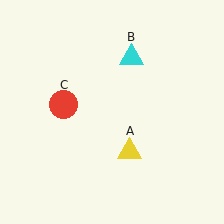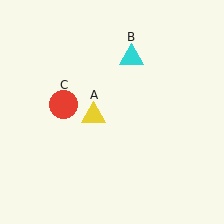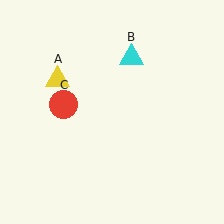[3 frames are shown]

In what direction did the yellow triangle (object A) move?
The yellow triangle (object A) moved up and to the left.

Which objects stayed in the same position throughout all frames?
Cyan triangle (object B) and red circle (object C) remained stationary.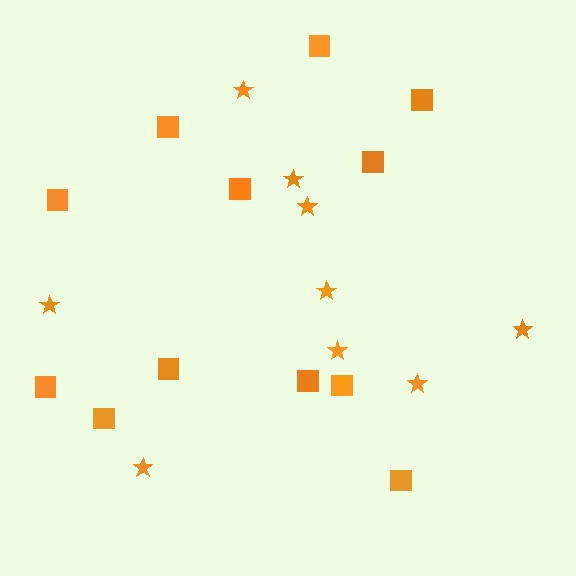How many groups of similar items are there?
There are 2 groups: one group of squares (12) and one group of stars (9).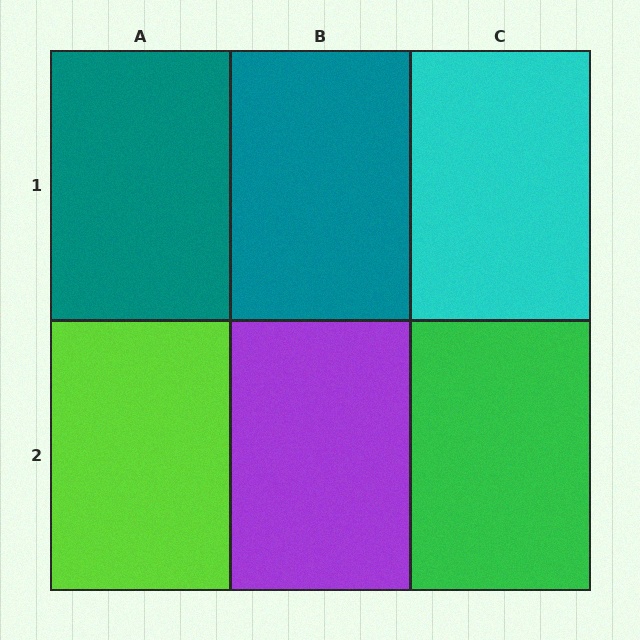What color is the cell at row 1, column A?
Teal.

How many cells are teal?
2 cells are teal.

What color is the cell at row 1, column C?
Cyan.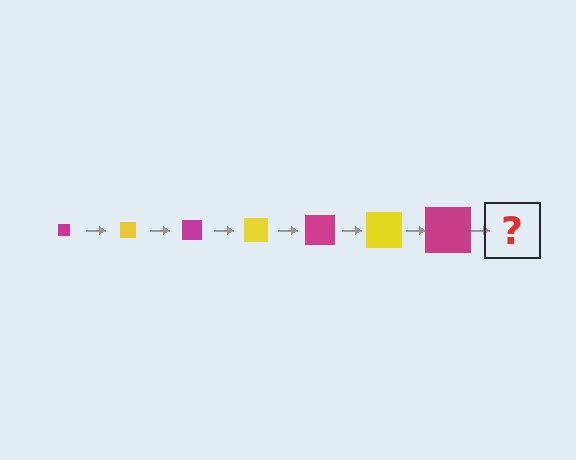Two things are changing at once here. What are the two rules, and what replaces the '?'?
The two rules are that the square grows larger each step and the color cycles through magenta and yellow. The '?' should be a yellow square, larger than the previous one.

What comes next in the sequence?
The next element should be a yellow square, larger than the previous one.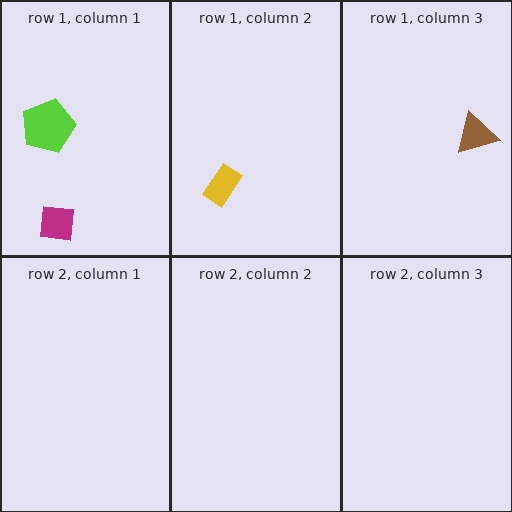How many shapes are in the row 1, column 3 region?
1.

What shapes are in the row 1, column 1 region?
The magenta square, the lime pentagon.